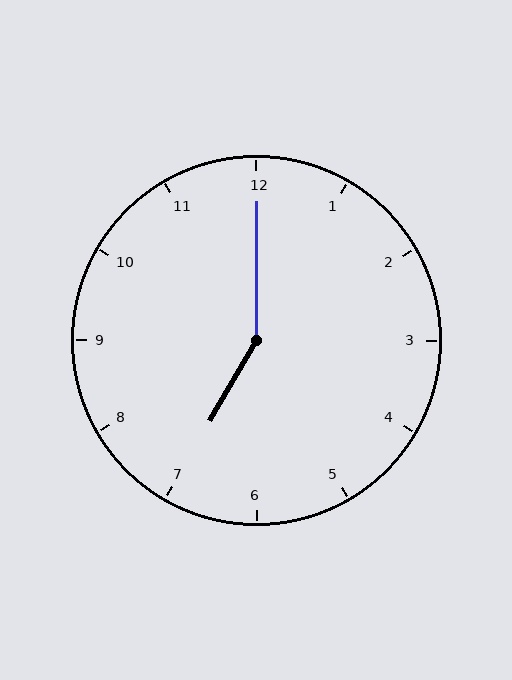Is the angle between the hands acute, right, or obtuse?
It is obtuse.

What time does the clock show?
7:00.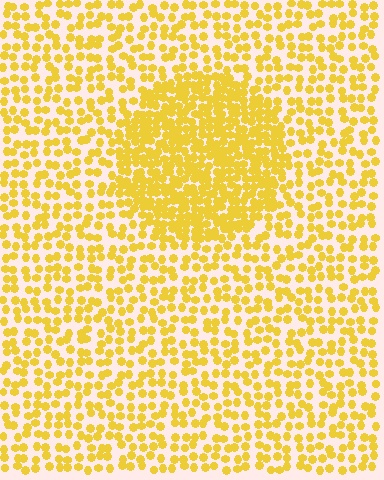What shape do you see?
I see a circle.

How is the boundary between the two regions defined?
The boundary is defined by a change in element density (approximately 2.1x ratio). All elements are the same color, size, and shape.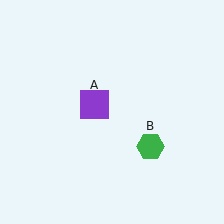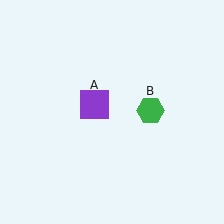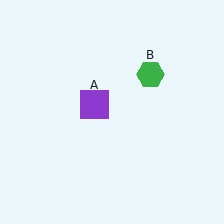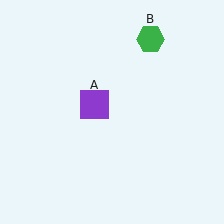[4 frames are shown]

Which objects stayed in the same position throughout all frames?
Purple square (object A) remained stationary.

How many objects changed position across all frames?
1 object changed position: green hexagon (object B).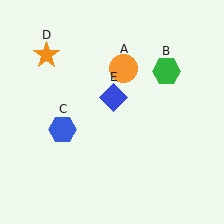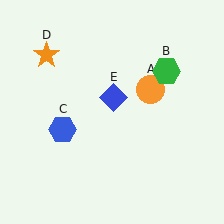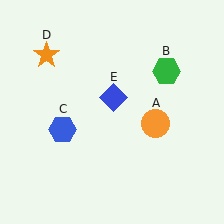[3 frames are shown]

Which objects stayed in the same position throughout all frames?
Green hexagon (object B) and blue hexagon (object C) and orange star (object D) and blue diamond (object E) remained stationary.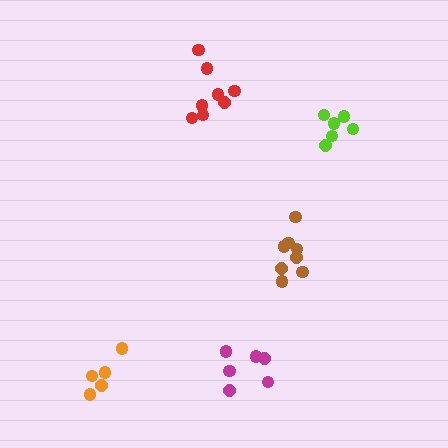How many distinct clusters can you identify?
There are 5 distinct clusters.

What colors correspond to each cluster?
The clusters are colored: orange, lime, brown, red, magenta.